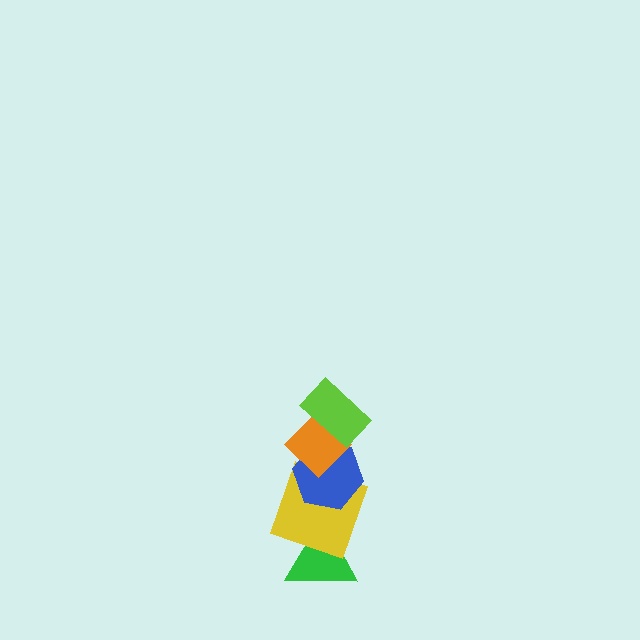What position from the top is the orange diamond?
The orange diamond is 2nd from the top.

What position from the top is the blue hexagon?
The blue hexagon is 3rd from the top.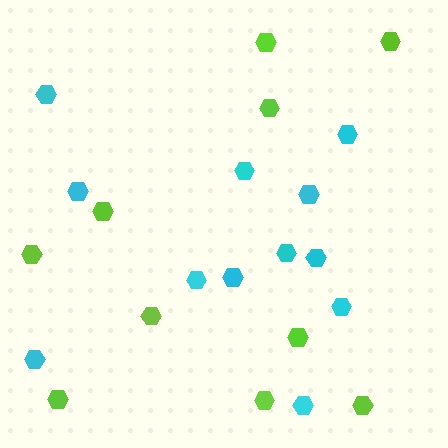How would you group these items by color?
There are 2 groups: one group of cyan hexagons (12) and one group of lime hexagons (10).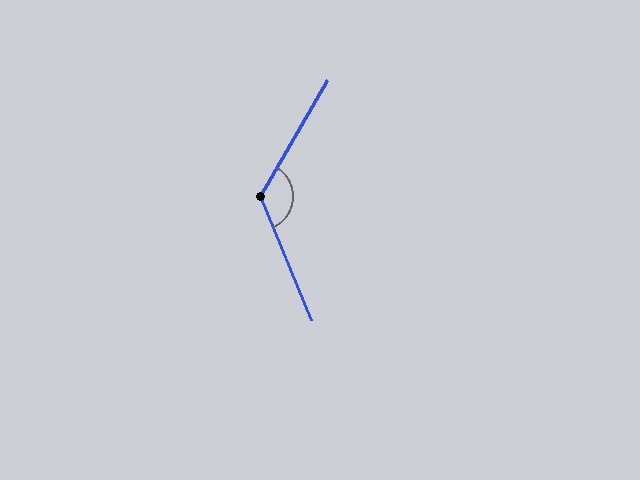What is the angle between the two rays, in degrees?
Approximately 127 degrees.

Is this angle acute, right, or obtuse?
It is obtuse.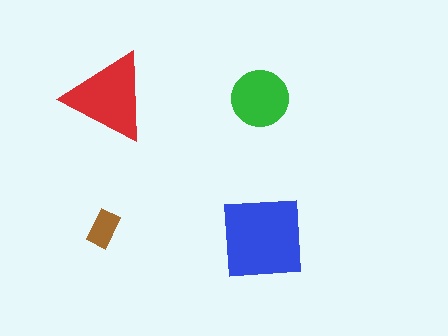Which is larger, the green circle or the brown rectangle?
The green circle.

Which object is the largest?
The blue square.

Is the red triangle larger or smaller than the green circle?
Larger.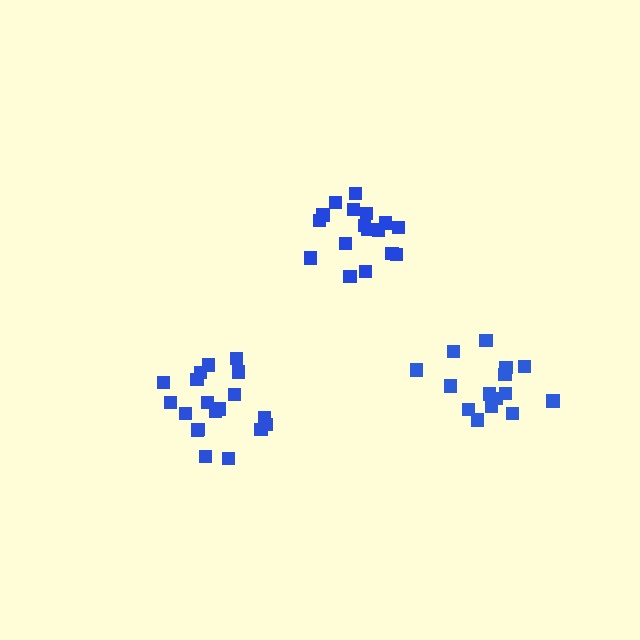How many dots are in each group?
Group 1: 15 dots, Group 2: 17 dots, Group 3: 19 dots (51 total).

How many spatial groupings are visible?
There are 3 spatial groupings.